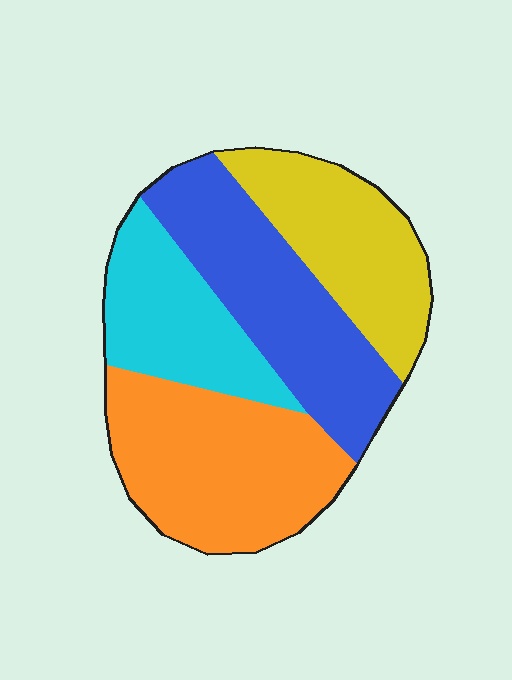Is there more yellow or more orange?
Orange.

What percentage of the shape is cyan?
Cyan takes up about one fifth (1/5) of the shape.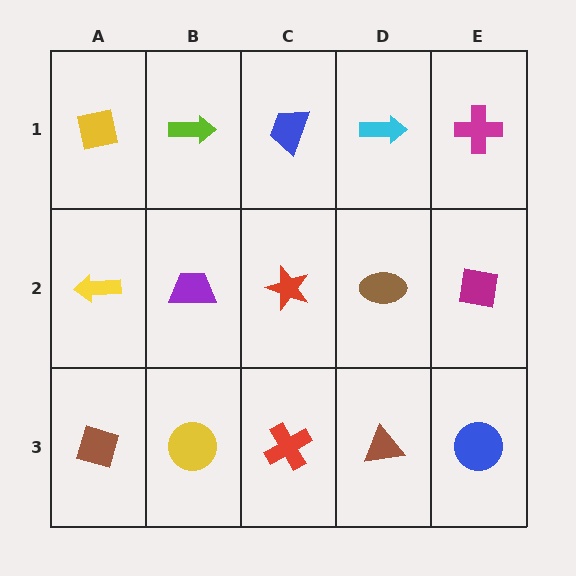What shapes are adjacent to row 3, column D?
A brown ellipse (row 2, column D), a red cross (row 3, column C), a blue circle (row 3, column E).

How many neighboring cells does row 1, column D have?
3.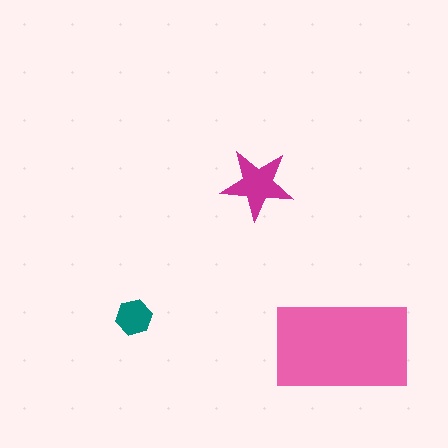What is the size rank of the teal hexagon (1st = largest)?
3rd.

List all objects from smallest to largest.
The teal hexagon, the magenta star, the pink rectangle.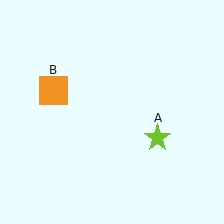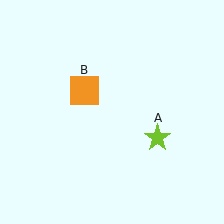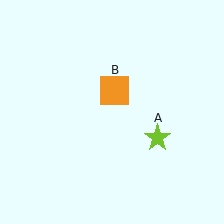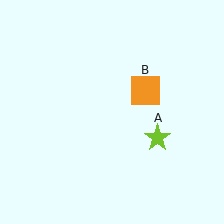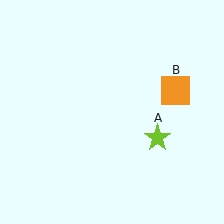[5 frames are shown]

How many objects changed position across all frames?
1 object changed position: orange square (object B).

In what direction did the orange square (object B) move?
The orange square (object B) moved right.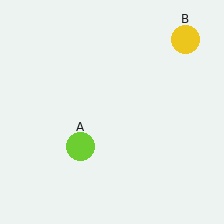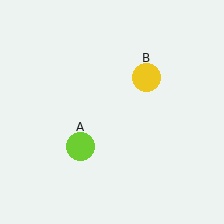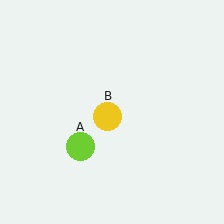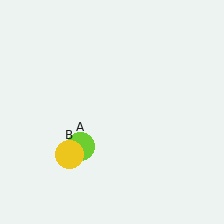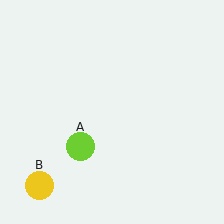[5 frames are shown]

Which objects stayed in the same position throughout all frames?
Lime circle (object A) remained stationary.